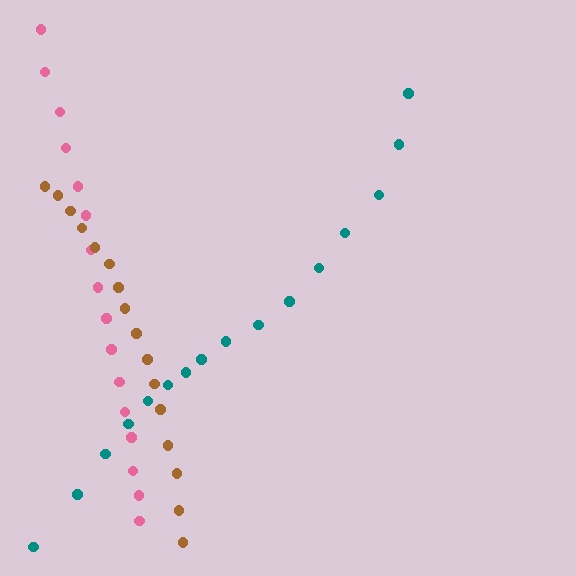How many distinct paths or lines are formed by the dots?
There are 3 distinct paths.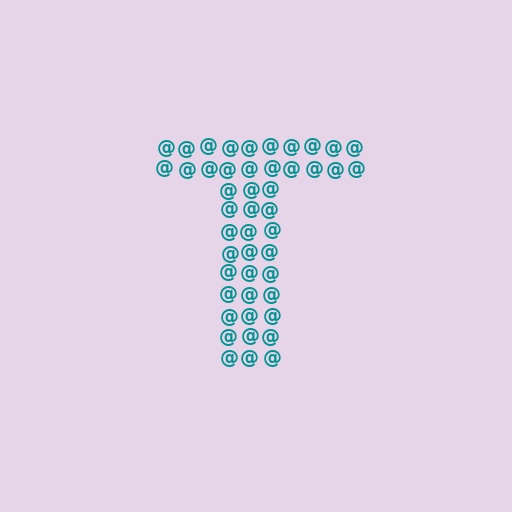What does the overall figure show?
The overall figure shows the letter T.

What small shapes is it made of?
It is made of small at signs.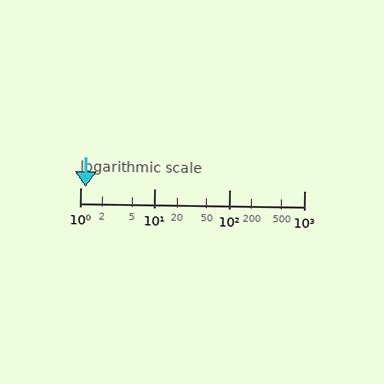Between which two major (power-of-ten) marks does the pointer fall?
The pointer is between 1 and 10.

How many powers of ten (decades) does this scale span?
The scale spans 3 decades, from 1 to 1000.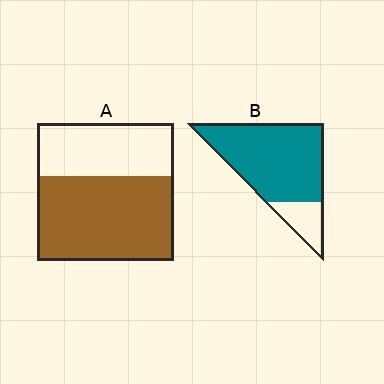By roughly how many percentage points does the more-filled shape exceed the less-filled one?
By roughly 20 percentage points (B over A).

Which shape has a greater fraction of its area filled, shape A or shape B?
Shape B.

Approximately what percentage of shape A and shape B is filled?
A is approximately 60% and B is approximately 80%.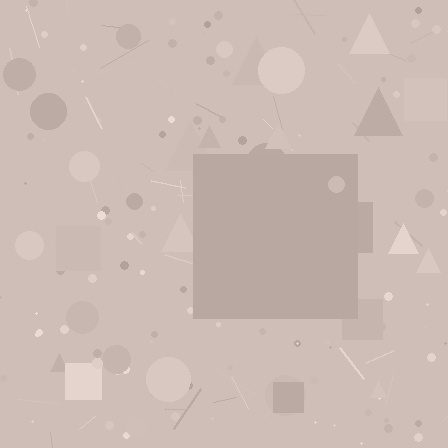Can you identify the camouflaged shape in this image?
The camouflaged shape is a square.